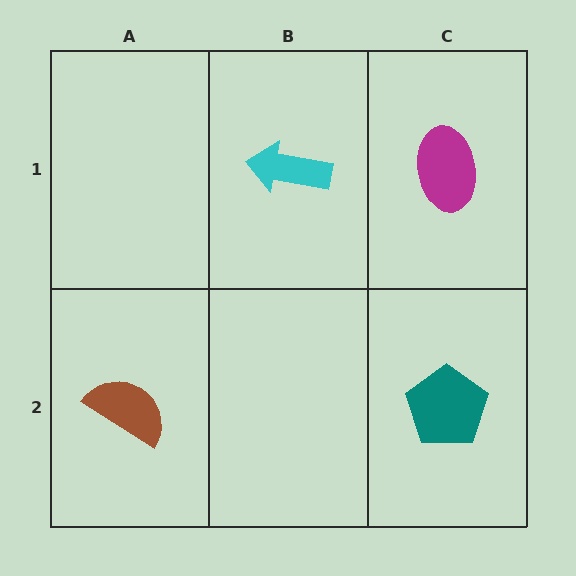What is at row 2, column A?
A brown semicircle.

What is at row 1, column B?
A cyan arrow.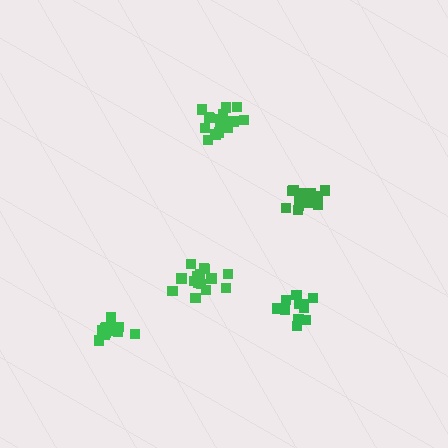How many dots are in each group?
Group 1: 15 dots, Group 2: 16 dots, Group 3: 11 dots, Group 4: 16 dots, Group 5: 17 dots (75 total).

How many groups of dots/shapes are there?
There are 5 groups.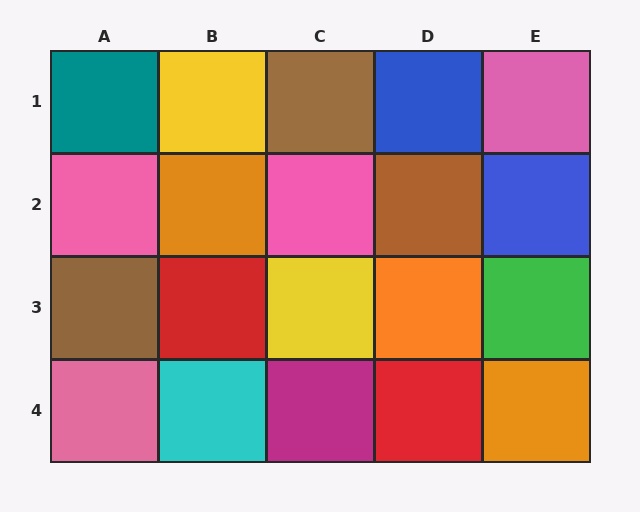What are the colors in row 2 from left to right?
Pink, orange, pink, brown, blue.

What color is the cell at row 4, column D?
Red.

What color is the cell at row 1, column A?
Teal.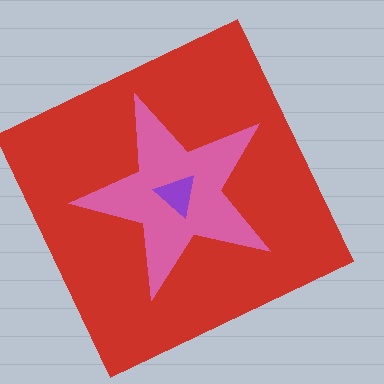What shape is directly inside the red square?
The pink star.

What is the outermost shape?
The red square.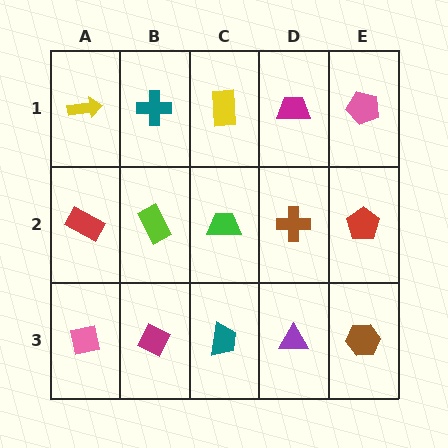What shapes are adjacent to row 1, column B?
A lime rectangle (row 2, column B), a yellow arrow (row 1, column A), a yellow rectangle (row 1, column C).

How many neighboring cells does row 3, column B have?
3.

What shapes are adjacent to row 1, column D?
A brown cross (row 2, column D), a yellow rectangle (row 1, column C), a pink pentagon (row 1, column E).